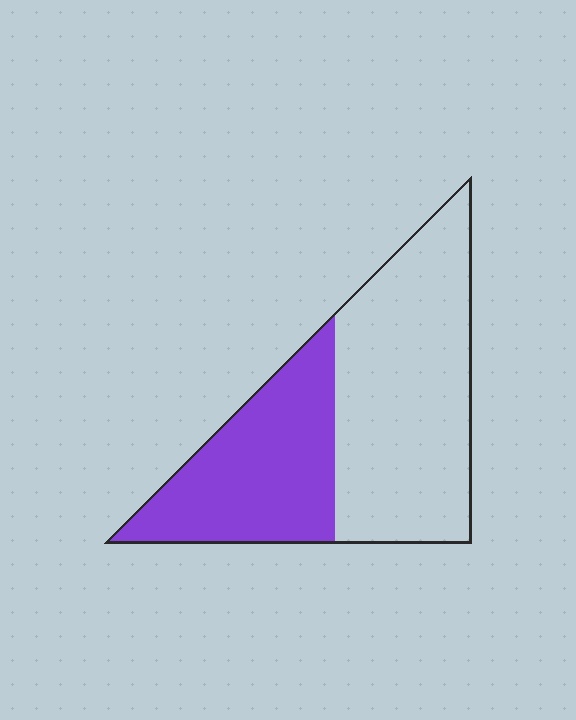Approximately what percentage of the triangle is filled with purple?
Approximately 40%.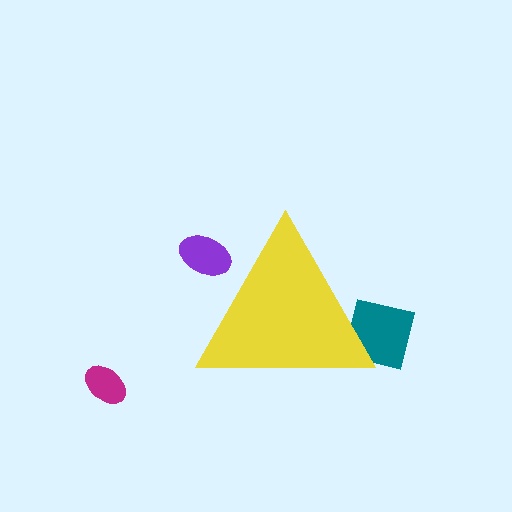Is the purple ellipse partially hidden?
Yes, the purple ellipse is partially hidden behind the yellow triangle.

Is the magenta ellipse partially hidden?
No, the magenta ellipse is fully visible.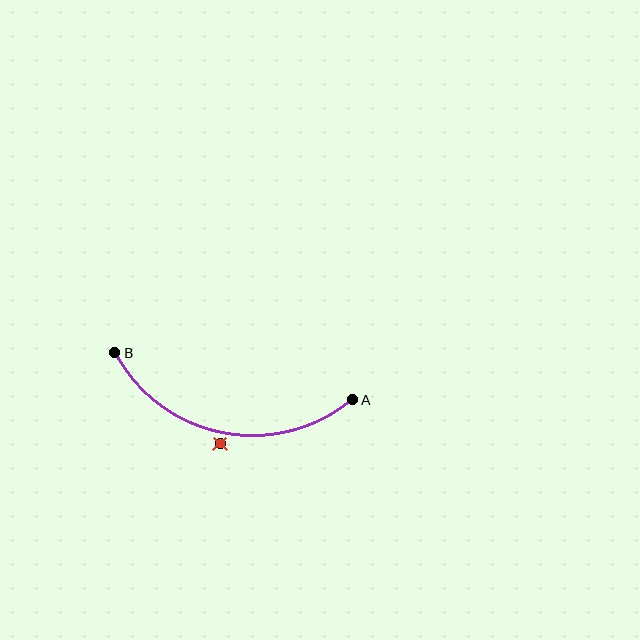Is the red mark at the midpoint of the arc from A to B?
No — the red mark does not lie on the arc at all. It sits slightly outside the curve.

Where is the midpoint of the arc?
The arc midpoint is the point on the curve farthest from the straight line joining A and B. It sits below that line.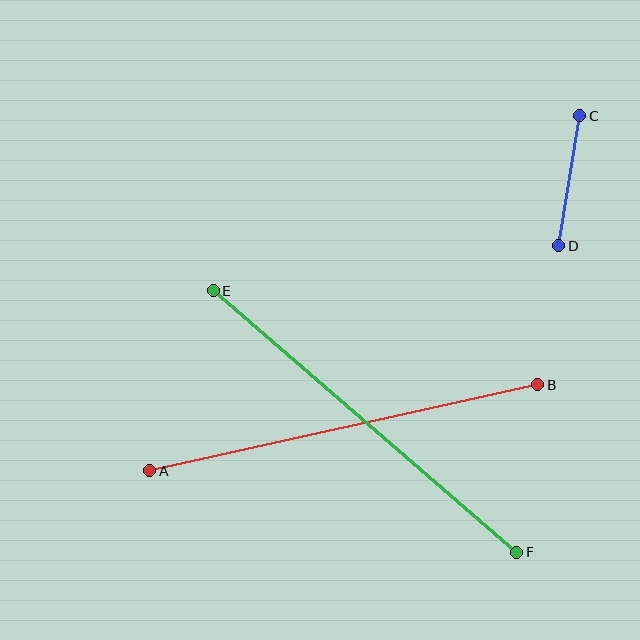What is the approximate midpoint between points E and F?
The midpoint is at approximately (365, 421) pixels.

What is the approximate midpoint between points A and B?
The midpoint is at approximately (344, 428) pixels.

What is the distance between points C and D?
The distance is approximately 132 pixels.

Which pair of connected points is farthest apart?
Points E and F are farthest apart.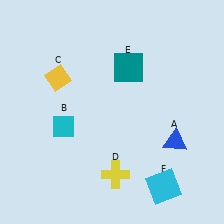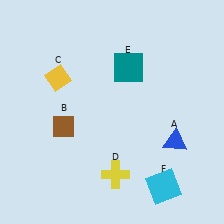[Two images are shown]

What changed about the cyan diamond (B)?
In Image 1, B is cyan. In Image 2, it changed to brown.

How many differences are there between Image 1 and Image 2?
There is 1 difference between the two images.